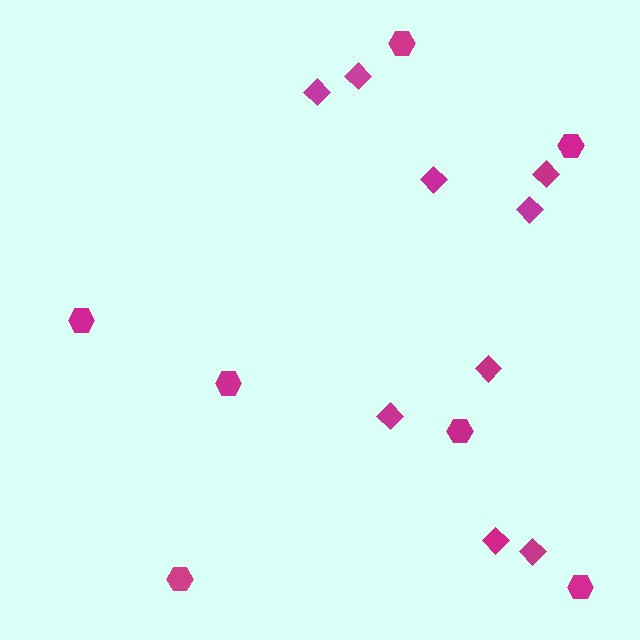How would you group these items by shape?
There are 2 groups: one group of hexagons (7) and one group of diamonds (9).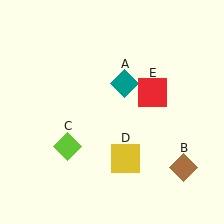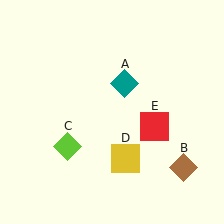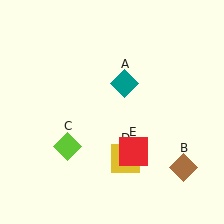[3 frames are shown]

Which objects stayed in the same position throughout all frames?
Teal diamond (object A) and brown diamond (object B) and lime diamond (object C) and yellow square (object D) remained stationary.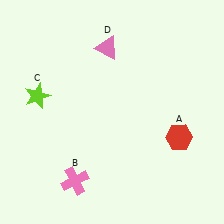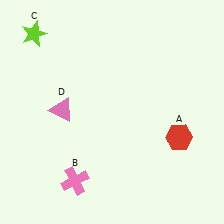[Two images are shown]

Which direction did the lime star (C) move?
The lime star (C) moved up.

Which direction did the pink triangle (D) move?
The pink triangle (D) moved down.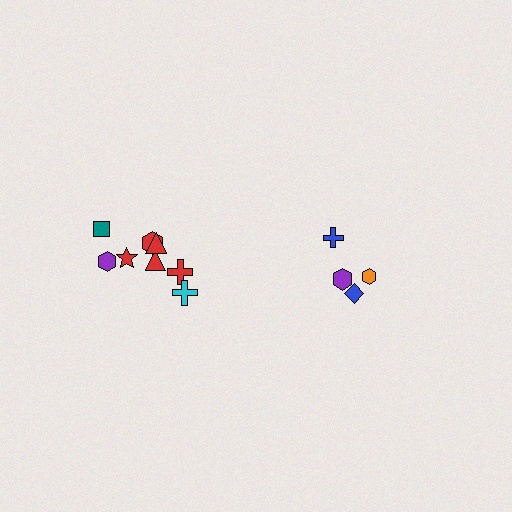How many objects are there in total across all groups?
There are 12 objects.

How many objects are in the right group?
There are 4 objects.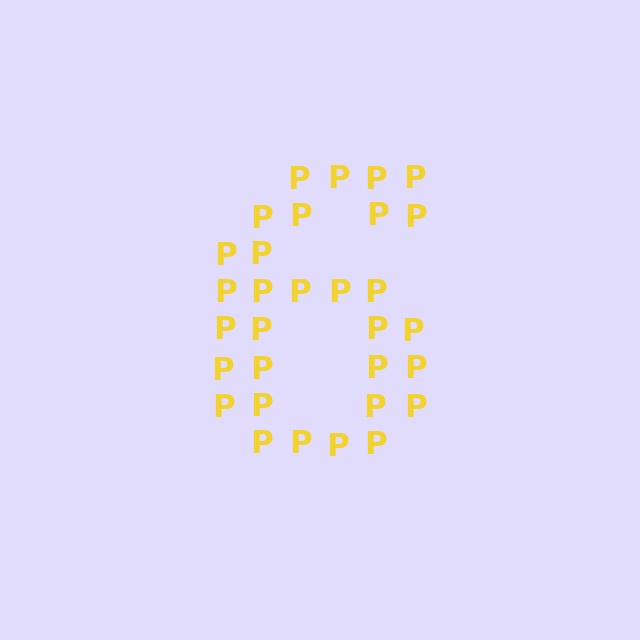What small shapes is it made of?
It is made of small letter P's.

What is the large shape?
The large shape is the digit 6.